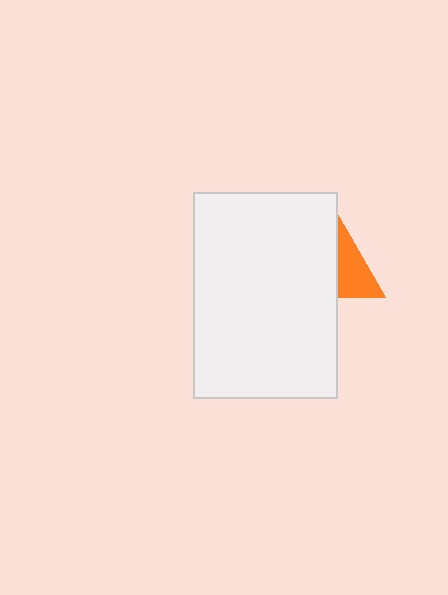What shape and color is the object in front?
The object in front is a white rectangle.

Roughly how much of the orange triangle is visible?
A small part of it is visible (roughly 39%).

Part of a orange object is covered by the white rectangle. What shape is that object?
It is a triangle.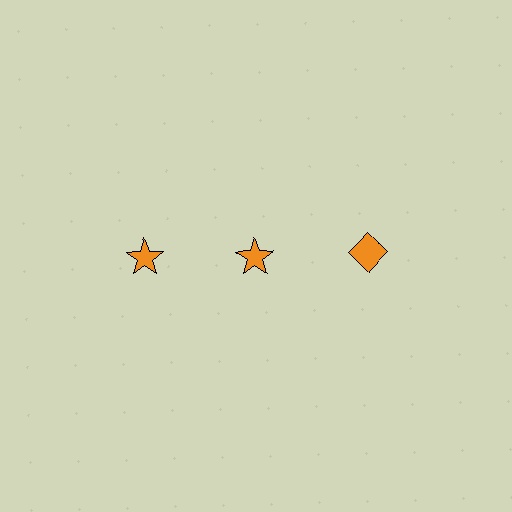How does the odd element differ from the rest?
It has a different shape: diamond instead of star.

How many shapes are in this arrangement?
There are 3 shapes arranged in a grid pattern.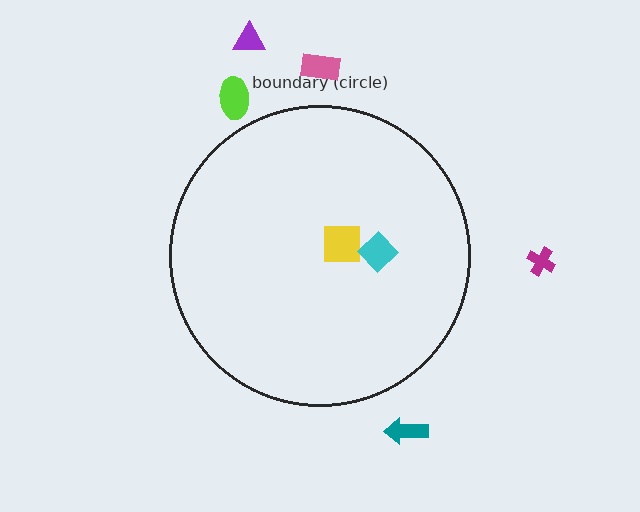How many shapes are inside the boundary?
2 inside, 5 outside.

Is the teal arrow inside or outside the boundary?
Outside.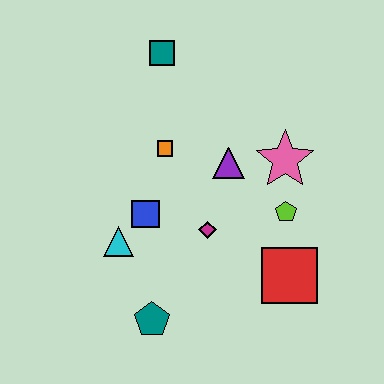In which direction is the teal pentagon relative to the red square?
The teal pentagon is to the left of the red square.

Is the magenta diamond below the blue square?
Yes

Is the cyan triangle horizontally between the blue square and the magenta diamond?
No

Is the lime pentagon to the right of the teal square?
Yes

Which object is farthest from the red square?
The teal square is farthest from the red square.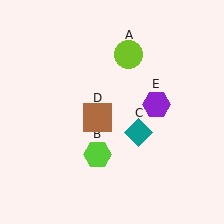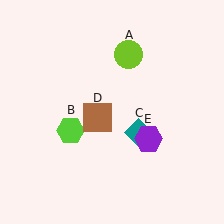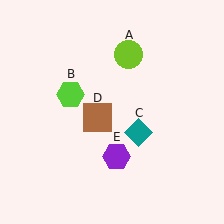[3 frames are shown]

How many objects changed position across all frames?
2 objects changed position: lime hexagon (object B), purple hexagon (object E).